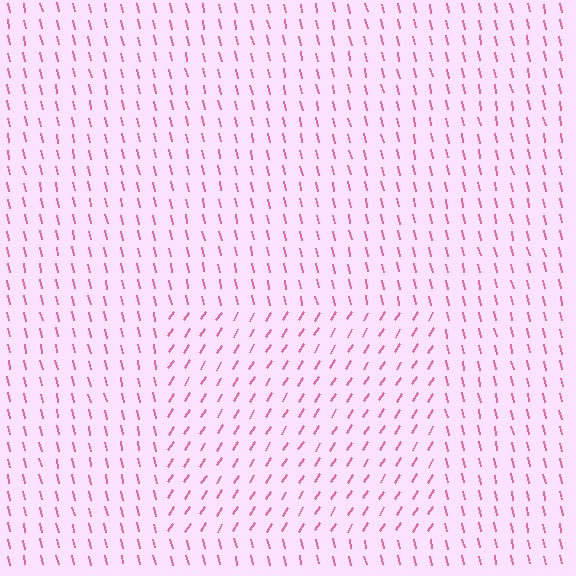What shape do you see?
I see a rectangle.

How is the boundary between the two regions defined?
The boundary is defined purely by a change in line orientation (approximately 45 degrees difference). All lines are the same color and thickness.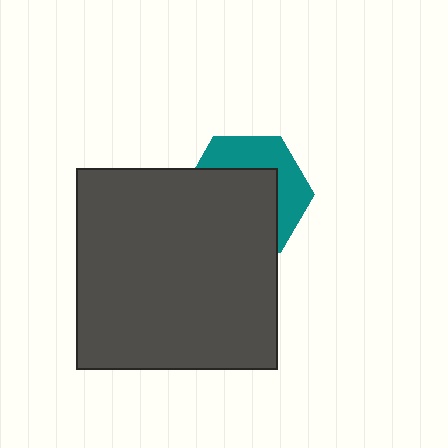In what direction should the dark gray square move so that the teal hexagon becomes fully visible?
The dark gray square should move toward the lower-left. That is the shortest direction to clear the overlap and leave the teal hexagon fully visible.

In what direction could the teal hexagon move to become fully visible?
The teal hexagon could move toward the upper-right. That would shift it out from behind the dark gray square entirely.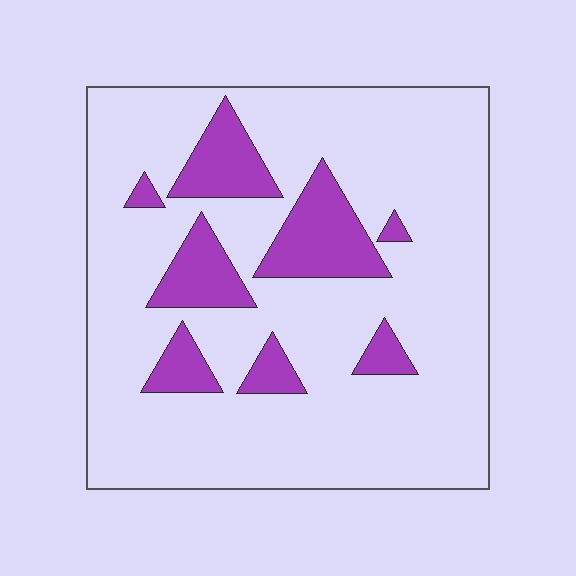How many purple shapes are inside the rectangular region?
8.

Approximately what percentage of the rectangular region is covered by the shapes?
Approximately 20%.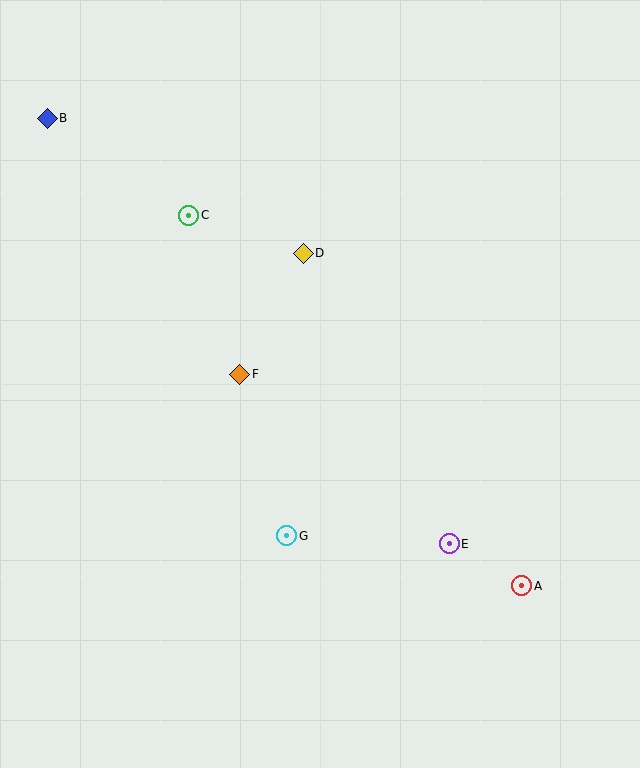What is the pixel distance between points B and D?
The distance between B and D is 290 pixels.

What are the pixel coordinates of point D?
Point D is at (303, 253).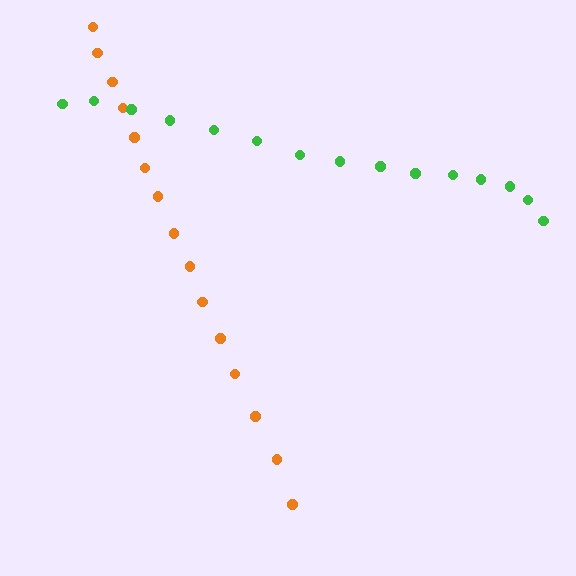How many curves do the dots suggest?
There are 2 distinct paths.